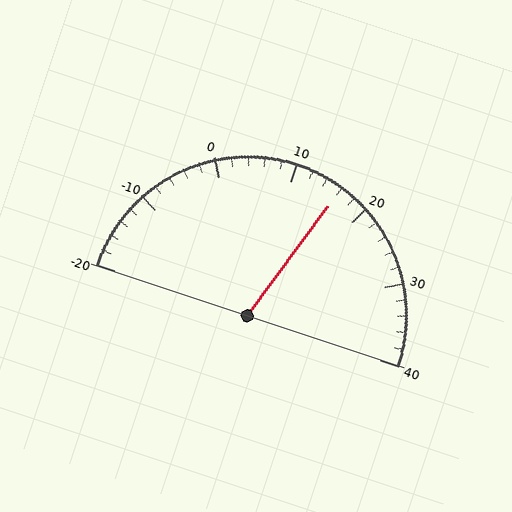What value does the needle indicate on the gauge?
The needle indicates approximately 16.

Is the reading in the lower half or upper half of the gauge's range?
The reading is in the upper half of the range (-20 to 40).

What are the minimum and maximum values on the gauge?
The gauge ranges from -20 to 40.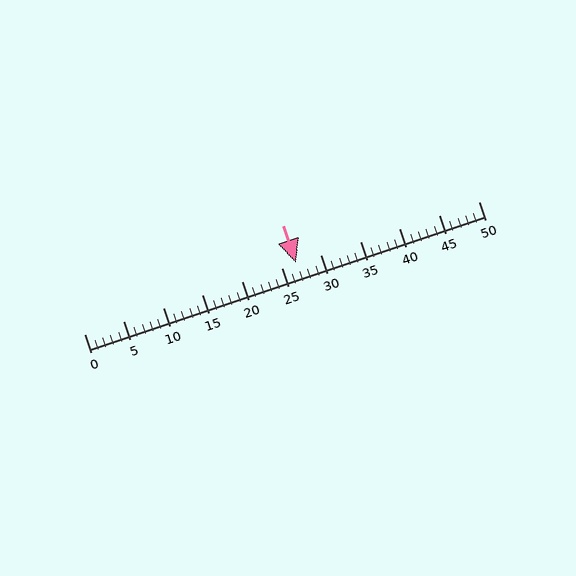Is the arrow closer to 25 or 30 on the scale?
The arrow is closer to 25.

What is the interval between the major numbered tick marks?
The major tick marks are spaced 5 units apart.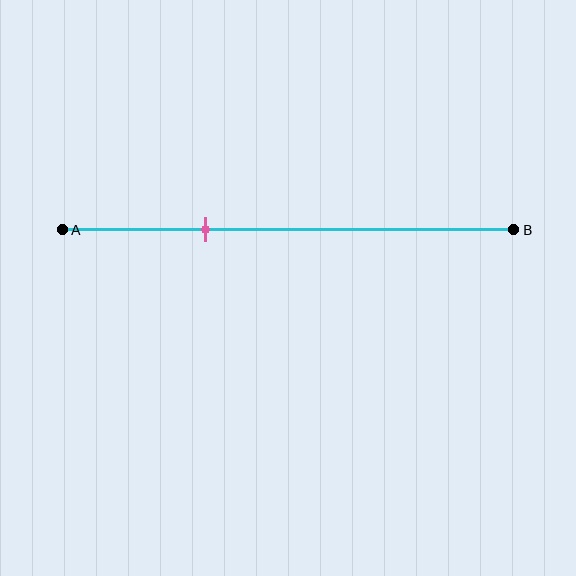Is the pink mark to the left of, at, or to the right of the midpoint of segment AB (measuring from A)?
The pink mark is to the left of the midpoint of segment AB.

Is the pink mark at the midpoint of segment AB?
No, the mark is at about 30% from A, not at the 50% midpoint.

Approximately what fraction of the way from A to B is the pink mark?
The pink mark is approximately 30% of the way from A to B.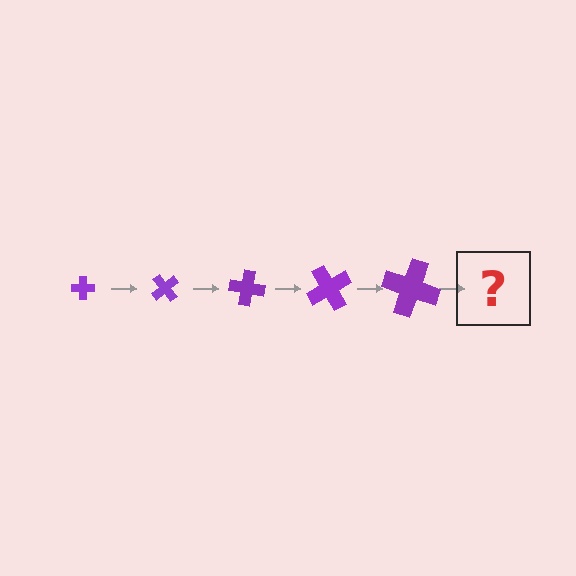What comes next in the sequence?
The next element should be a cross, larger than the previous one and rotated 250 degrees from the start.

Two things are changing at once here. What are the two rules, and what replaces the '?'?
The two rules are that the cross grows larger each step and it rotates 50 degrees each step. The '?' should be a cross, larger than the previous one and rotated 250 degrees from the start.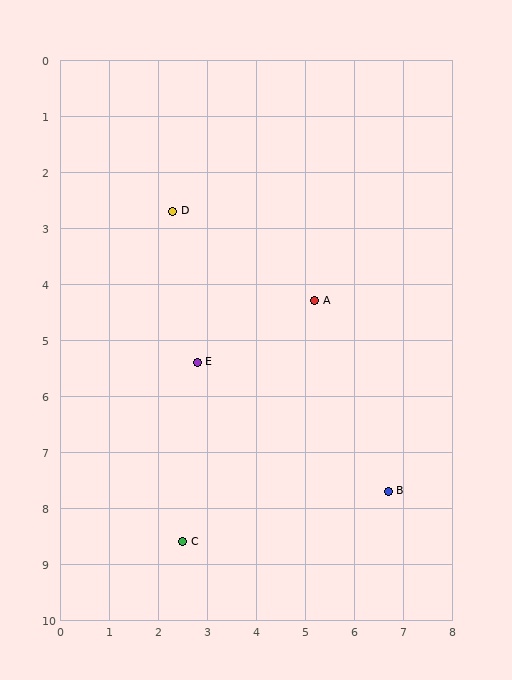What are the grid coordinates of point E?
Point E is at approximately (2.8, 5.4).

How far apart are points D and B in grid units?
Points D and B are about 6.7 grid units apart.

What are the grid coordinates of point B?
Point B is at approximately (6.7, 7.7).